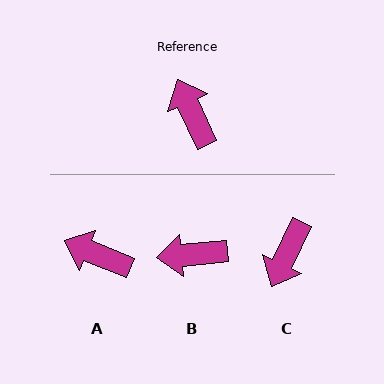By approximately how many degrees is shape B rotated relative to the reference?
Approximately 71 degrees counter-clockwise.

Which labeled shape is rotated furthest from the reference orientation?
C, about 130 degrees away.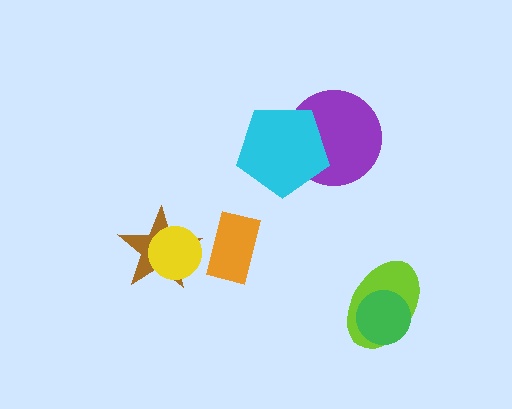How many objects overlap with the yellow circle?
1 object overlaps with the yellow circle.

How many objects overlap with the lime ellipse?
1 object overlaps with the lime ellipse.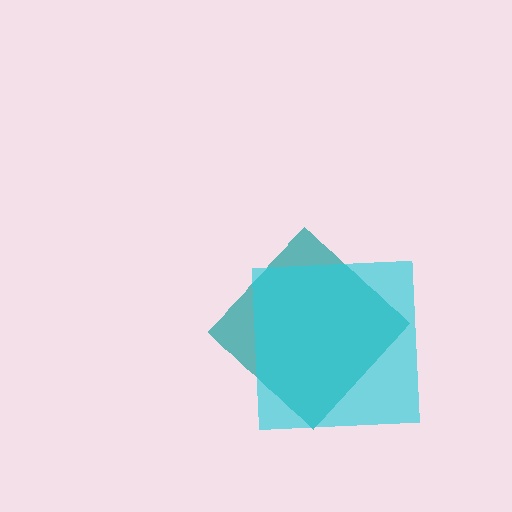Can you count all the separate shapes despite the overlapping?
Yes, there are 2 separate shapes.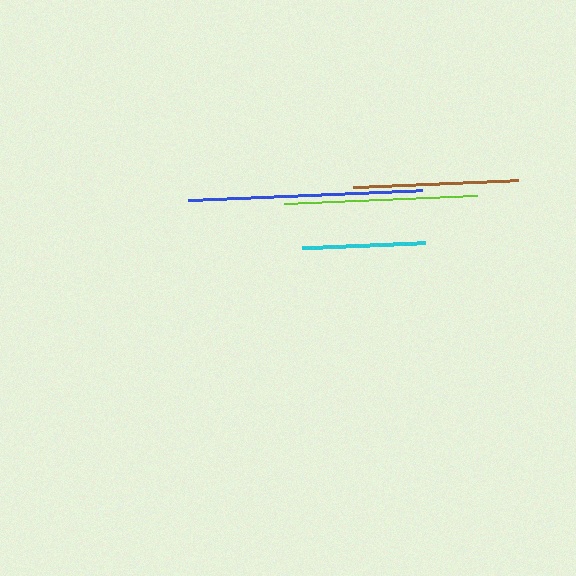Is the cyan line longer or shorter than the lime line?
The lime line is longer than the cyan line.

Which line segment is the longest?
The blue line is the longest at approximately 234 pixels.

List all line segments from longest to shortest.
From longest to shortest: blue, lime, brown, cyan.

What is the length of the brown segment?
The brown segment is approximately 165 pixels long.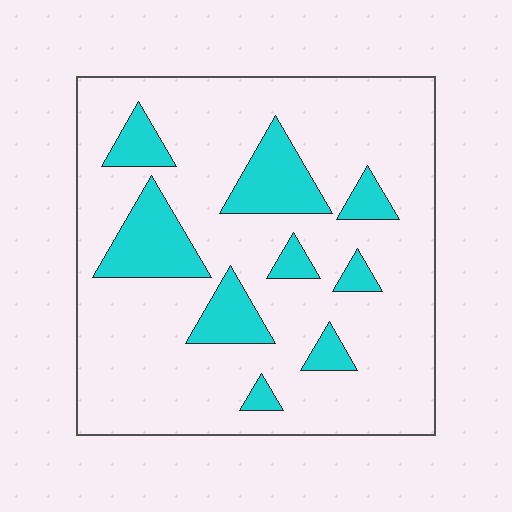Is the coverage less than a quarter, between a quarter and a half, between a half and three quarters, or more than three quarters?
Less than a quarter.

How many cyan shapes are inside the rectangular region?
9.